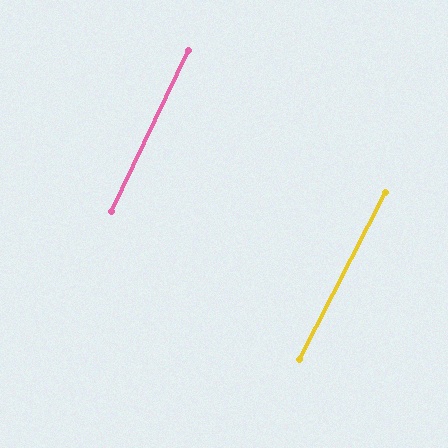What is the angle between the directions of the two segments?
Approximately 2 degrees.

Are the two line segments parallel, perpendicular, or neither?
Parallel — their directions differ by only 1.7°.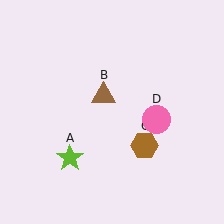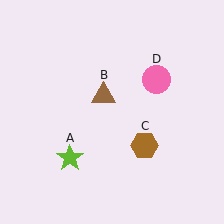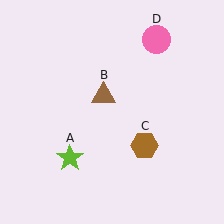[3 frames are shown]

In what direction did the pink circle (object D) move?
The pink circle (object D) moved up.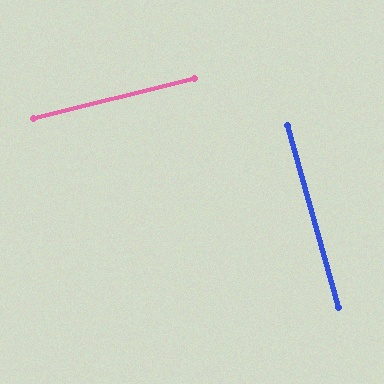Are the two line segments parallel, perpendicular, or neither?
Perpendicular — they meet at approximately 88°.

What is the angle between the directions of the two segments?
Approximately 88 degrees.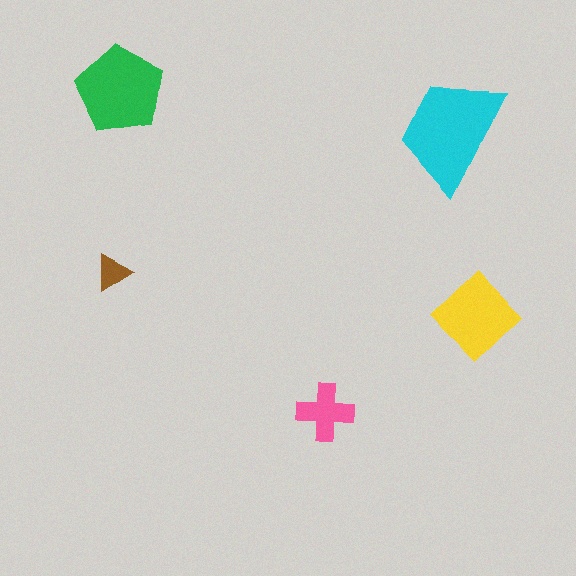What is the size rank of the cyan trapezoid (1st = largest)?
1st.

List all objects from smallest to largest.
The brown triangle, the pink cross, the yellow diamond, the green pentagon, the cyan trapezoid.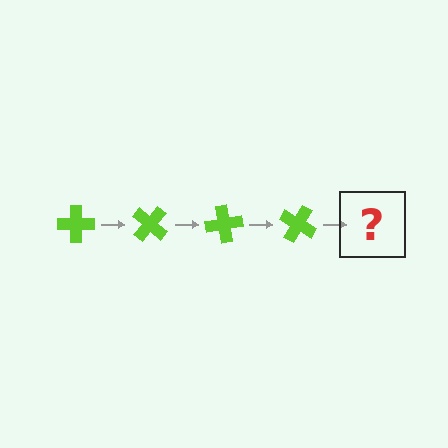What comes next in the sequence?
The next element should be a lime cross rotated 160 degrees.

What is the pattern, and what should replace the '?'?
The pattern is that the cross rotates 40 degrees each step. The '?' should be a lime cross rotated 160 degrees.